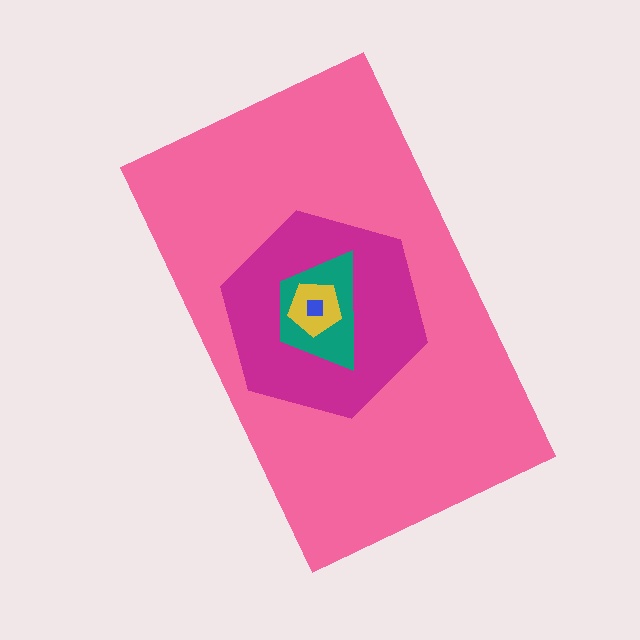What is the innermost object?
The blue square.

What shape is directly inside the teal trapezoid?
The yellow pentagon.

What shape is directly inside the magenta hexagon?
The teal trapezoid.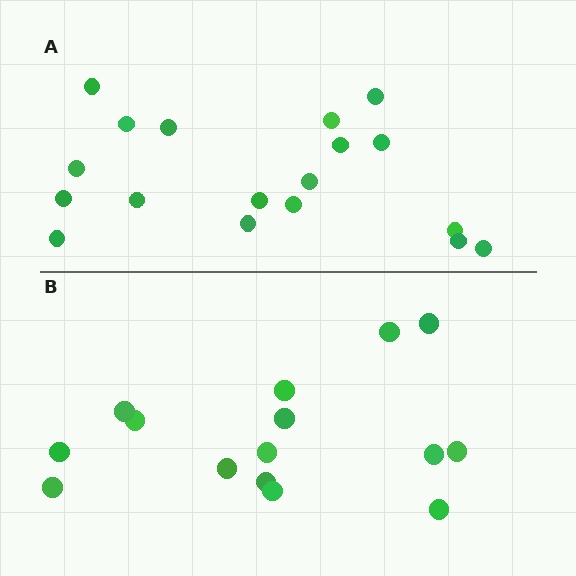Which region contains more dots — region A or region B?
Region A (the top region) has more dots.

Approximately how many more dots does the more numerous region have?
Region A has just a few more — roughly 2 or 3 more dots than region B.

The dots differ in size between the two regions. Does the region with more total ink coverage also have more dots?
No. Region B has more total ink coverage because its dots are larger, but region A actually contains more individual dots. Total area can be misleading — the number of items is what matters here.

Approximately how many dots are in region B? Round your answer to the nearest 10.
About 20 dots. (The exact count is 15, which rounds to 20.)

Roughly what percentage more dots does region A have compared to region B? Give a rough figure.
About 20% more.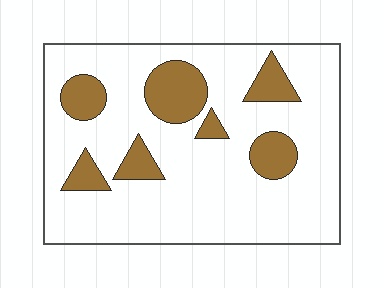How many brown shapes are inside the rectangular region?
7.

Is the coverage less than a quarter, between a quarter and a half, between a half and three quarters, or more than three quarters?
Less than a quarter.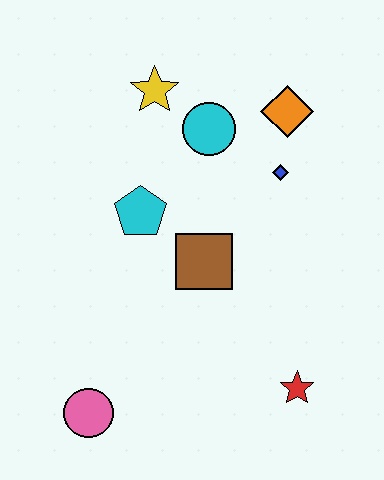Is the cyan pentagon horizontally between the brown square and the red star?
No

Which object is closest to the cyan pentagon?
The brown square is closest to the cyan pentagon.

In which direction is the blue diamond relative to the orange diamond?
The blue diamond is below the orange diamond.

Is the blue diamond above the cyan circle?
No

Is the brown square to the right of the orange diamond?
No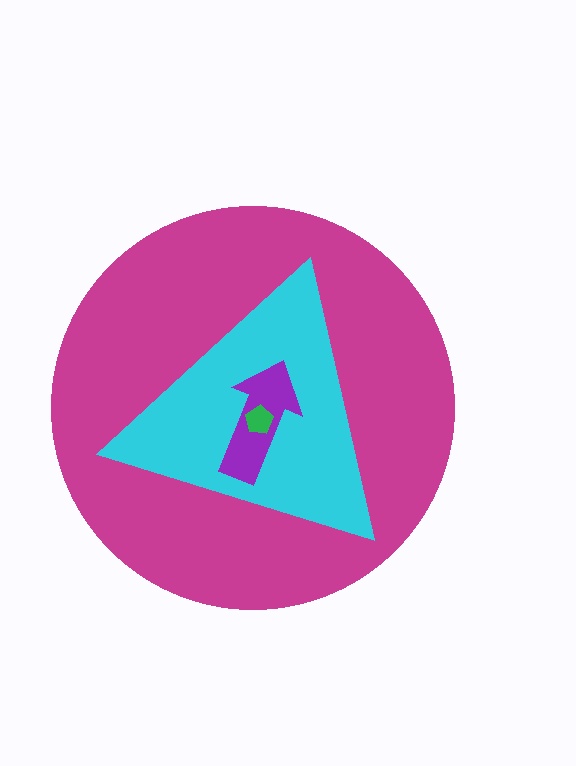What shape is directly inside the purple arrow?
The green pentagon.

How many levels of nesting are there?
4.